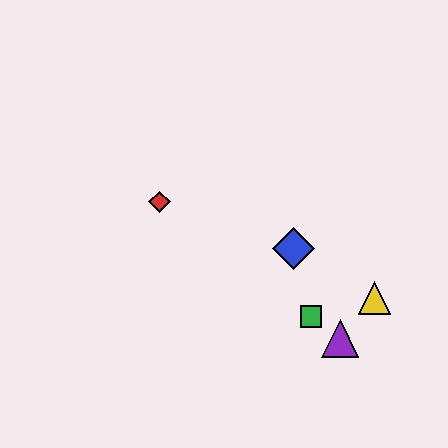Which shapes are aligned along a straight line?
The red diamond, the green square, the purple triangle are aligned along a straight line.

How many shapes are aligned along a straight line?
3 shapes (the red diamond, the green square, the purple triangle) are aligned along a straight line.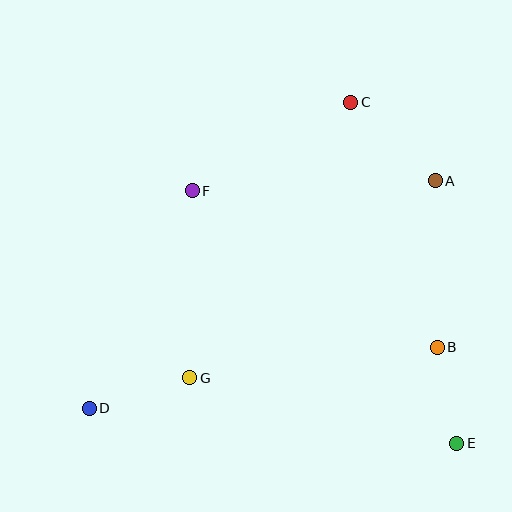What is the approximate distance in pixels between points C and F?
The distance between C and F is approximately 181 pixels.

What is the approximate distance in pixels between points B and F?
The distance between B and F is approximately 291 pixels.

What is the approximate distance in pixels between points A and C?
The distance between A and C is approximately 115 pixels.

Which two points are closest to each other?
Points B and E are closest to each other.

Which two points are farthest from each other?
Points A and D are farthest from each other.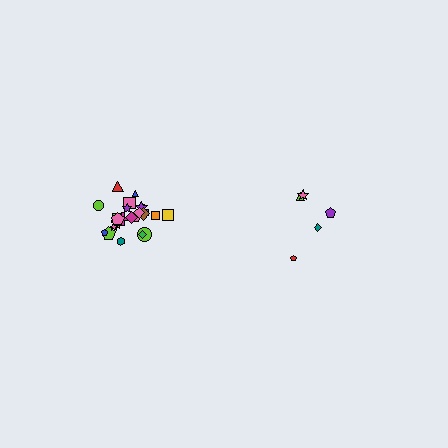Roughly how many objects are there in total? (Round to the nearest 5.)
Roughly 30 objects in total.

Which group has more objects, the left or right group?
The left group.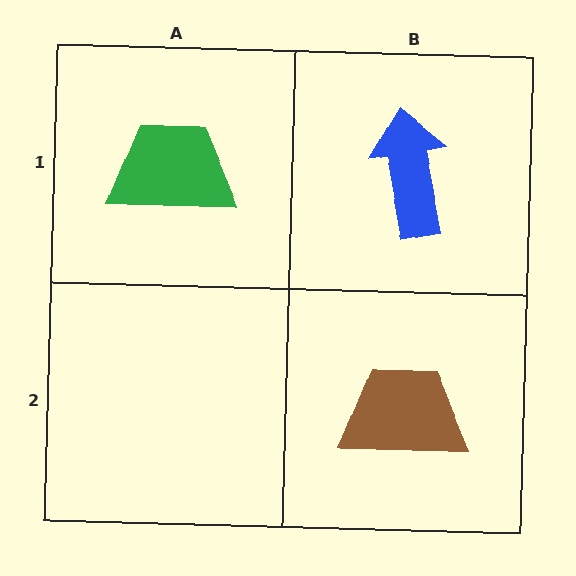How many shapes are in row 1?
2 shapes.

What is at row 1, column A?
A green trapezoid.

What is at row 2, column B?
A brown trapezoid.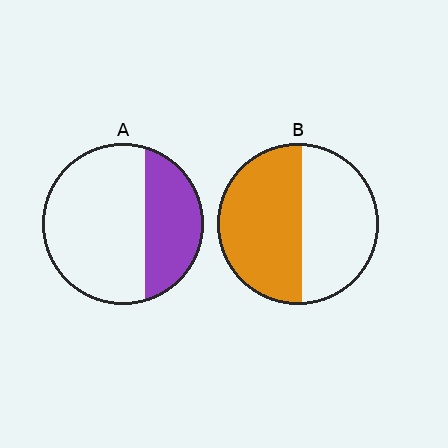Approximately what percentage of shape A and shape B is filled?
A is approximately 35% and B is approximately 55%.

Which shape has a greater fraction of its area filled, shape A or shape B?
Shape B.